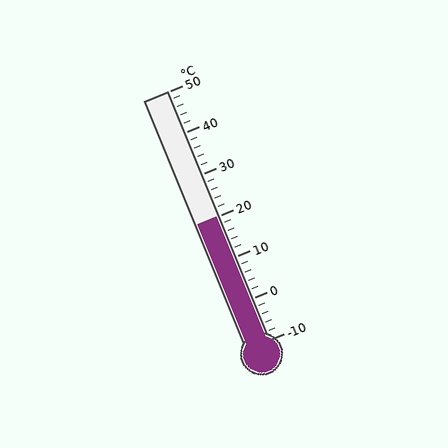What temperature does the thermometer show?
The thermometer shows approximately 20°C.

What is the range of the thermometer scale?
The thermometer scale ranges from -10°C to 50°C.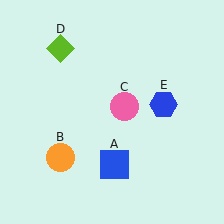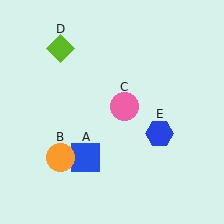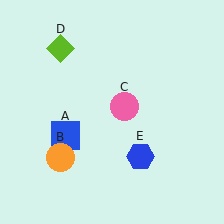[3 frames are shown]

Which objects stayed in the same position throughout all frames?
Orange circle (object B) and pink circle (object C) and lime diamond (object D) remained stationary.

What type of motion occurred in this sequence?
The blue square (object A), blue hexagon (object E) rotated clockwise around the center of the scene.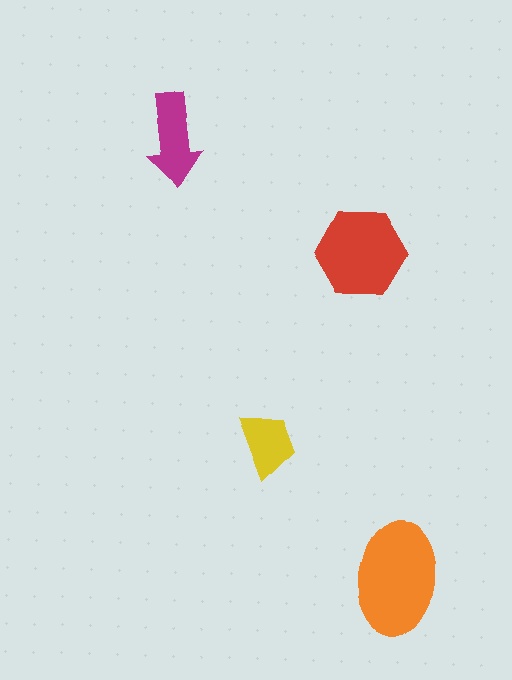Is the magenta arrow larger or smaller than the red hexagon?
Smaller.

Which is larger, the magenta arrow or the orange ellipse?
The orange ellipse.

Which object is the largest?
The orange ellipse.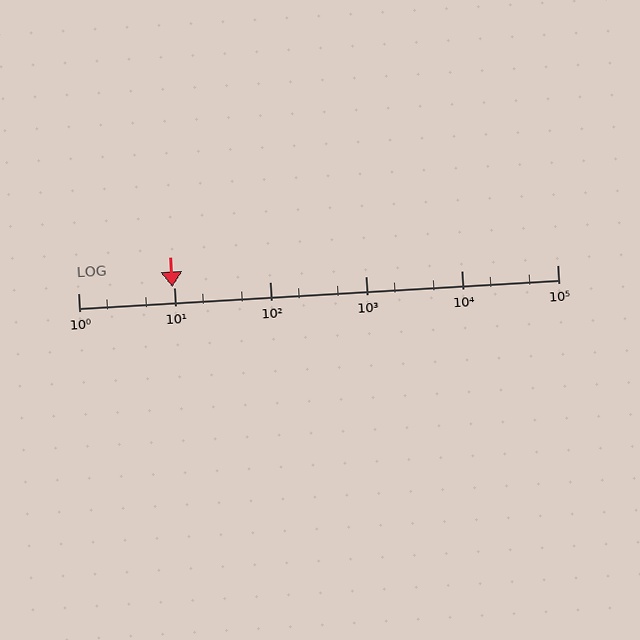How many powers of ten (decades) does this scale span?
The scale spans 5 decades, from 1 to 100000.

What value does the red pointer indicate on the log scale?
The pointer indicates approximately 9.7.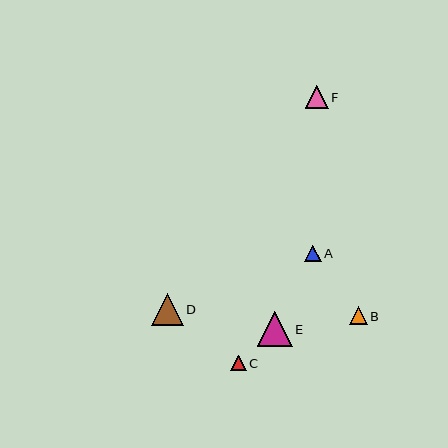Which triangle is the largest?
Triangle E is the largest with a size of approximately 35 pixels.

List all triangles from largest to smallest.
From largest to smallest: E, D, F, B, A, C.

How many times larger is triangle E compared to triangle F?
Triangle E is approximately 1.6 times the size of triangle F.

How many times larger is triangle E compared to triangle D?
Triangle E is approximately 1.1 times the size of triangle D.